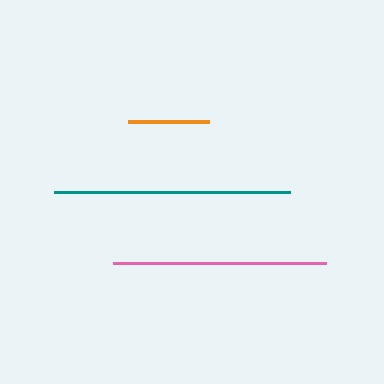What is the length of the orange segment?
The orange segment is approximately 81 pixels long.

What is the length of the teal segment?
The teal segment is approximately 237 pixels long.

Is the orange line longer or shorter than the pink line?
The pink line is longer than the orange line.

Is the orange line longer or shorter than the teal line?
The teal line is longer than the orange line.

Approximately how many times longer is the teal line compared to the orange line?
The teal line is approximately 2.9 times the length of the orange line.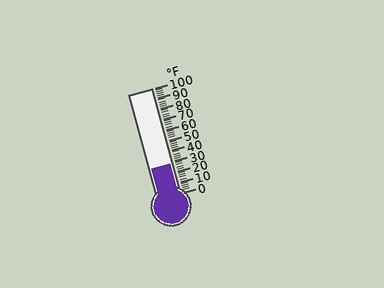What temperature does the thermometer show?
The thermometer shows approximately 28°F.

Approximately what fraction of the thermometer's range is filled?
The thermometer is filled to approximately 30% of its range.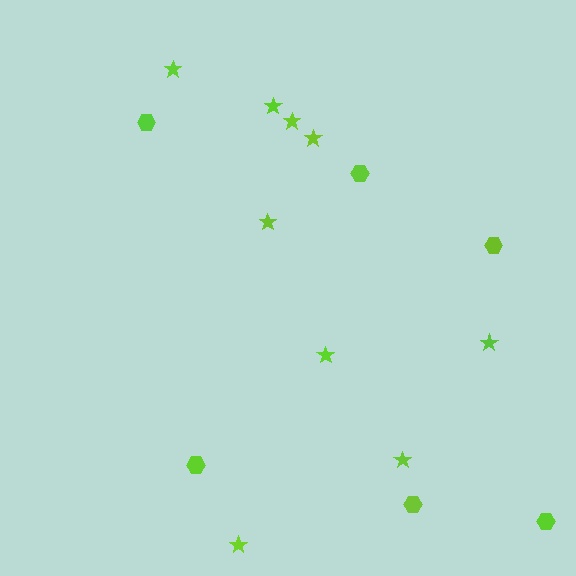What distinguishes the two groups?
There are 2 groups: one group of hexagons (6) and one group of stars (9).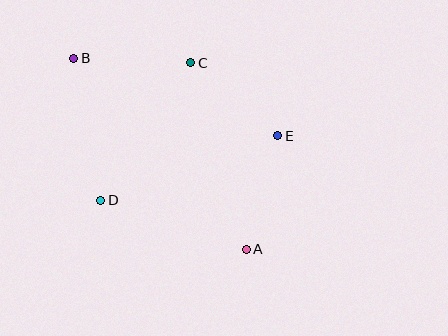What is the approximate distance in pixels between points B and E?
The distance between B and E is approximately 218 pixels.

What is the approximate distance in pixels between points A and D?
The distance between A and D is approximately 153 pixels.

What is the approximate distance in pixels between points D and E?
The distance between D and E is approximately 188 pixels.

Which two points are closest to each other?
Points C and E are closest to each other.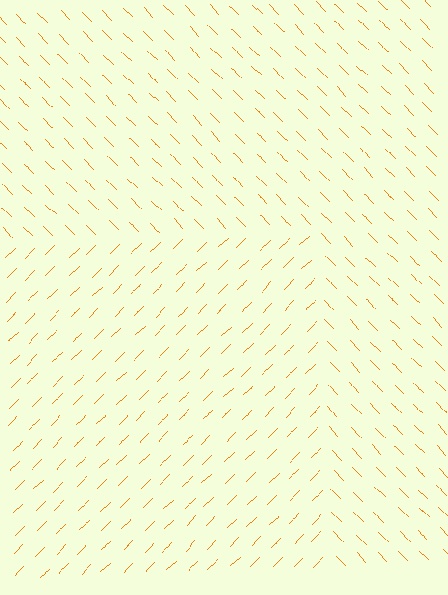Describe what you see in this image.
The image is filled with small orange line segments. A rectangle region in the image has lines oriented differently from the surrounding lines, creating a visible texture boundary.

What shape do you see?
I see a rectangle.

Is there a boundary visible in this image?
Yes, there is a texture boundary formed by a change in line orientation.